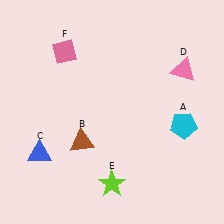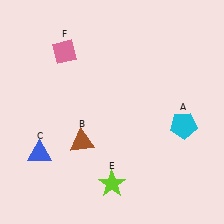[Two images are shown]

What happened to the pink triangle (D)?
The pink triangle (D) was removed in Image 2. It was in the top-right area of Image 1.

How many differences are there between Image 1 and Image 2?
There is 1 difference between the two images.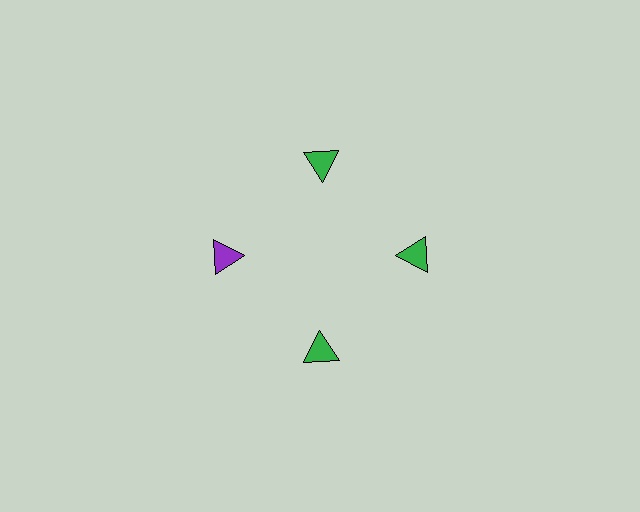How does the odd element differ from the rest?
It has a different color: purple instead of green.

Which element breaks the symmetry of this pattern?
The purple triangle at roughly the 9 o'clock position breaks the symmetry. All other shapes are green triangles.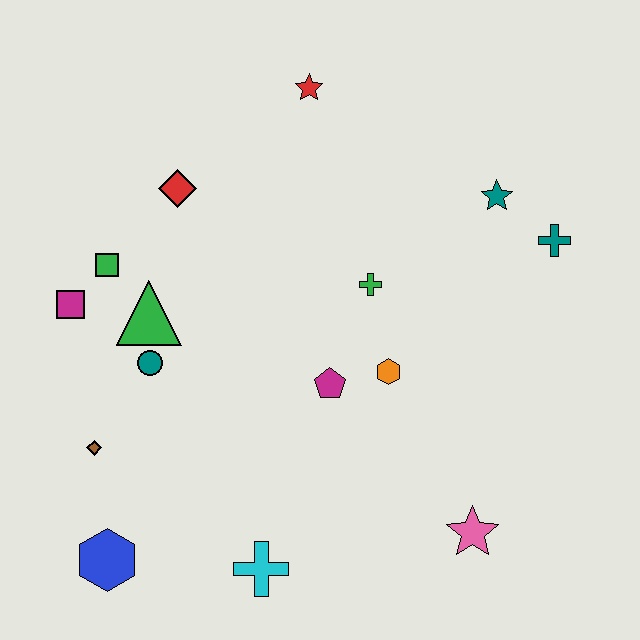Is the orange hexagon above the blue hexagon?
Yes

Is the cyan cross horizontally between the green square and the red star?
Yes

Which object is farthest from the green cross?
The blue hexagon is farthest from the green cross.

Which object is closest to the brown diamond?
The teal circle is closest to the brown diamond.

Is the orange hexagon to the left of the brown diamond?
No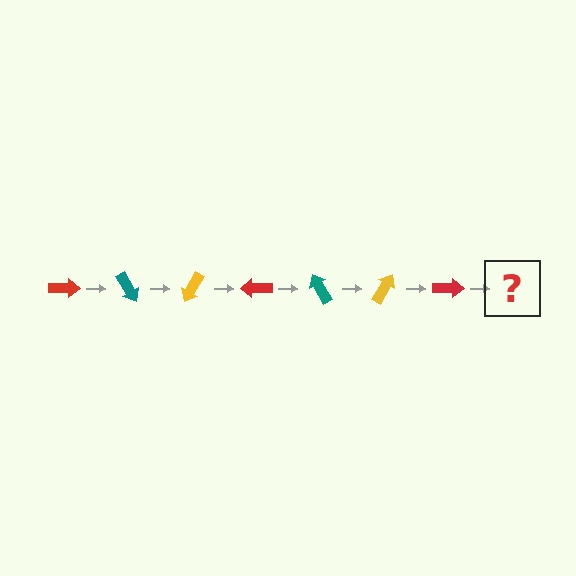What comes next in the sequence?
The next element should be a teal arrow, rotated 420 degrees from the start.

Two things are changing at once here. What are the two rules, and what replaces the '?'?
The two rules are that it rotates 60 degrees each step and the color cycles through red, teal, and yellow. The '?' should be a teal arrow, rotated 420 degrees from the start.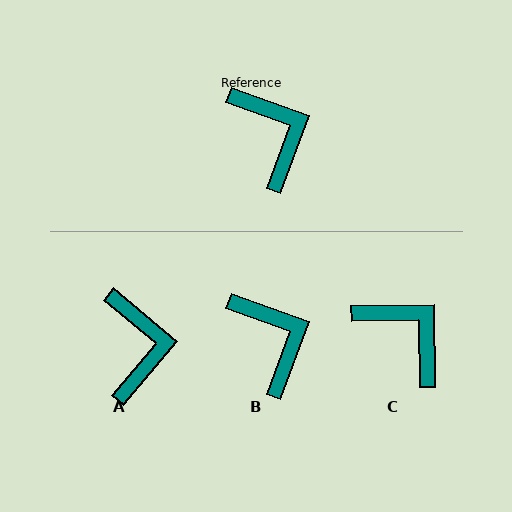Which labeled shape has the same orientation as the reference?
B.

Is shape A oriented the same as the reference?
No, it is off by about 21 degrees.